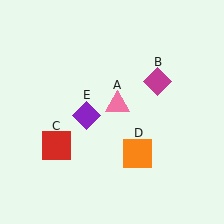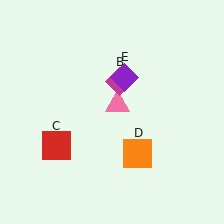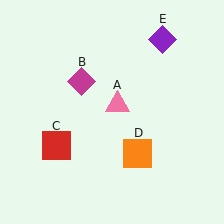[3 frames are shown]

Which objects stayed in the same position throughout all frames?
Pink triangle (object A) and red square (object C) and orange square (object D) remained stationary.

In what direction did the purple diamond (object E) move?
The purple diamond (object E) moved up and to the right.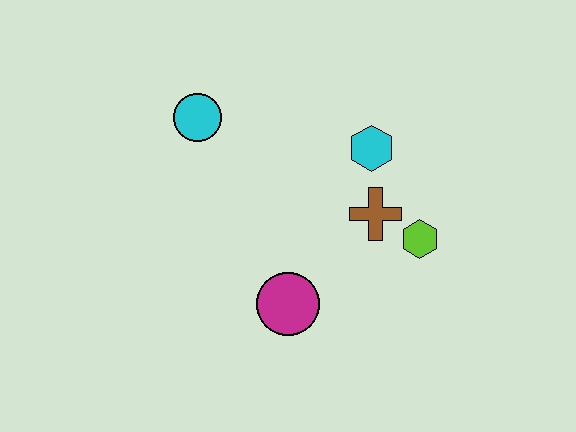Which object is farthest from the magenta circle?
The cyan circle is farthest from the magenta circle.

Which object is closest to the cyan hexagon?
The brown cross is closest to the cyan hexagon.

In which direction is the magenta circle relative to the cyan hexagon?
The magenta circle is below the cyan hexagon.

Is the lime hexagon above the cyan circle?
No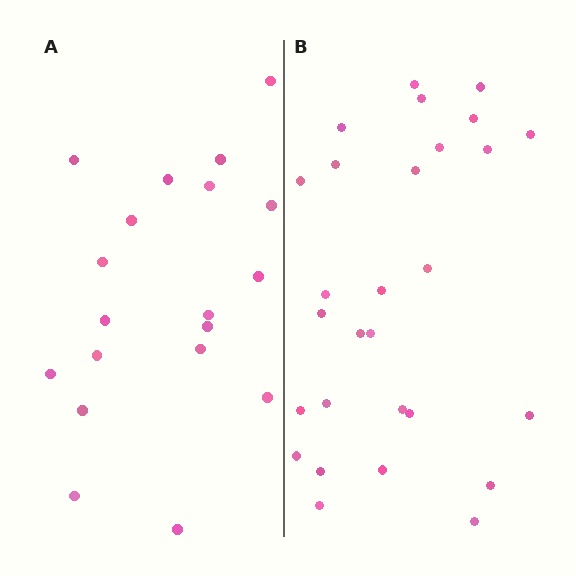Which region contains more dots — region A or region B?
Region B (the right region) has more dots.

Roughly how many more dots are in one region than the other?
Region B has roughly 8 or so more dots than region A.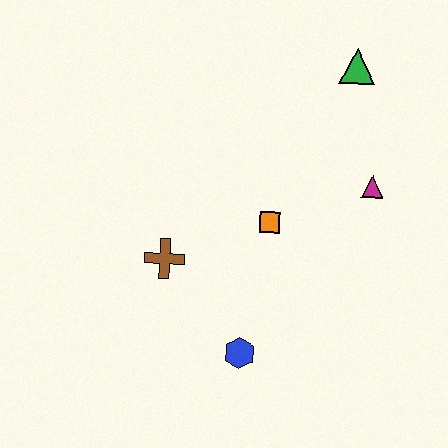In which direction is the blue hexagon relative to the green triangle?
The blue hexagon is below the green triangle.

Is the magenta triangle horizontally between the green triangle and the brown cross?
No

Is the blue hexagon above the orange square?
No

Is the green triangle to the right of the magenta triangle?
No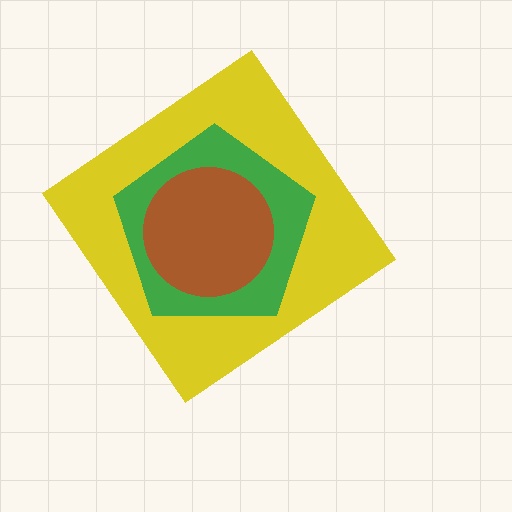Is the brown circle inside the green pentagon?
Yes.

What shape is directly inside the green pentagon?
The brown circle.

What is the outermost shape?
The yellow diamond.